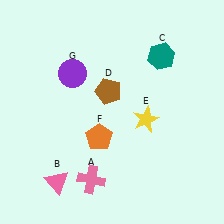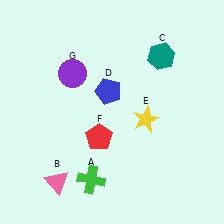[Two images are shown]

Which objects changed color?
A changed from pink to green. D changed from brown to blue. F changed from orange to red.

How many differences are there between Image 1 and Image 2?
There are 3 differences between the two images.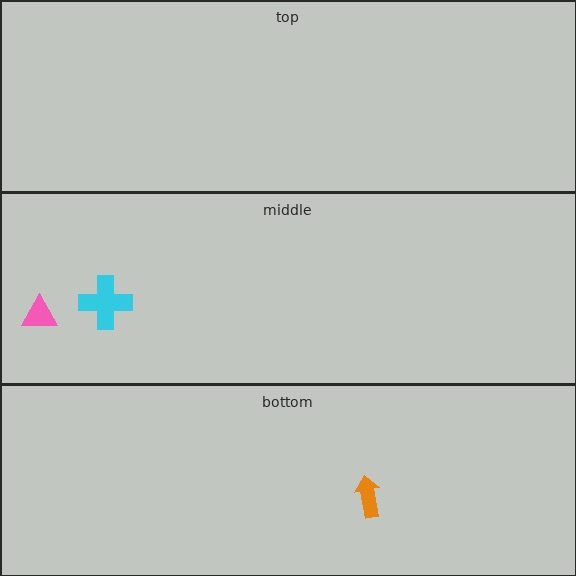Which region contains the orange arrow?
The bottom region.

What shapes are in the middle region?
The cyan cross, the pink triangle.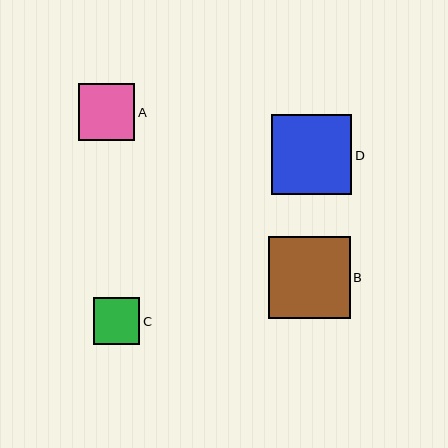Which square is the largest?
Square B is the largest with a size of approximately 82 pixels.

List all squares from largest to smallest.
From largest to smallest: B, D, A, C.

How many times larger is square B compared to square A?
Square B is approximately 1.5 times the size of square A.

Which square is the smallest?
Square C is the smallest with a size of approximately 46 pixels.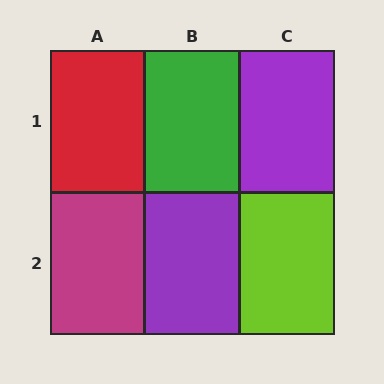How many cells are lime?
1 cell is lime.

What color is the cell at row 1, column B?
Green.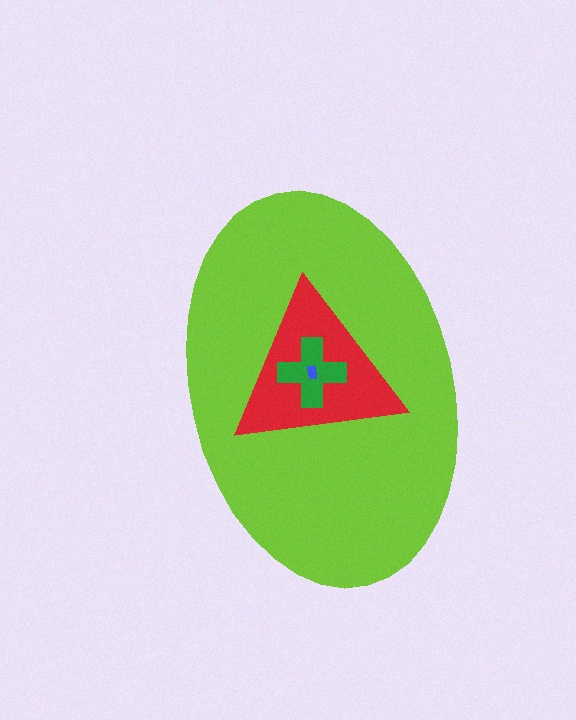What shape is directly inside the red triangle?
The green cross.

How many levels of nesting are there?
4.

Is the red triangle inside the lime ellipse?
Yes.